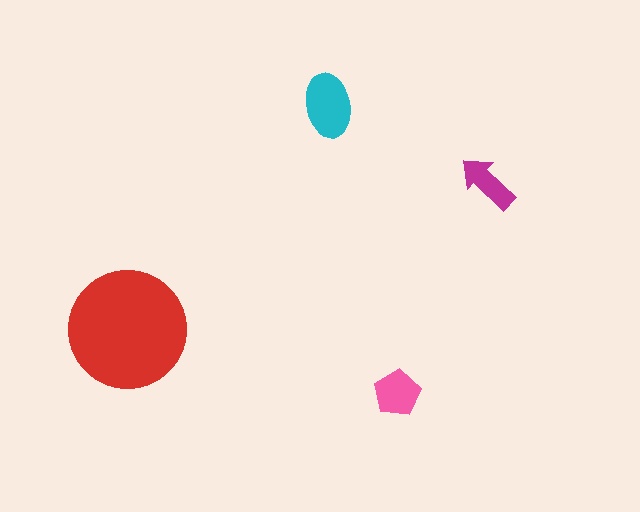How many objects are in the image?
There are 4 objects in the image.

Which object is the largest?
The red circle.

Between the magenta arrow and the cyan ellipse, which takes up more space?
The cyan ellipse.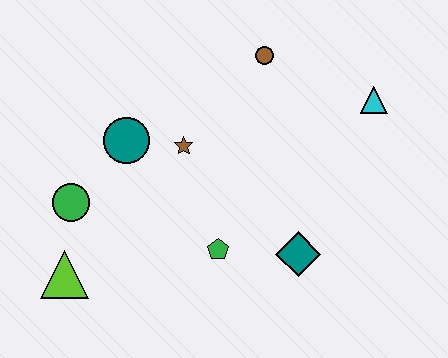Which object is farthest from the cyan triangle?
The lime triangle is farthest from the cyan triangle.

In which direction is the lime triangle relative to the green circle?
The lime triangle is below the green circle.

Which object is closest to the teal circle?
The brown star is closest to the teal circle.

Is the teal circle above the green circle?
Yes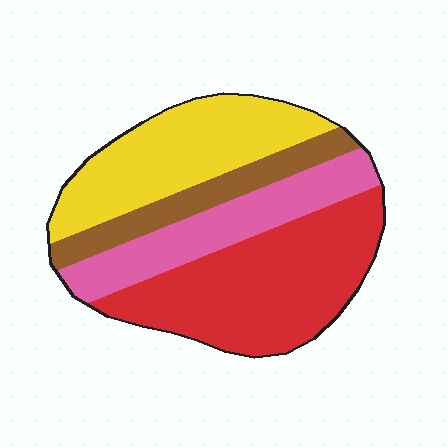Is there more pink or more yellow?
Yellow.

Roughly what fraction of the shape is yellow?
Yellow covers 28% of the shape.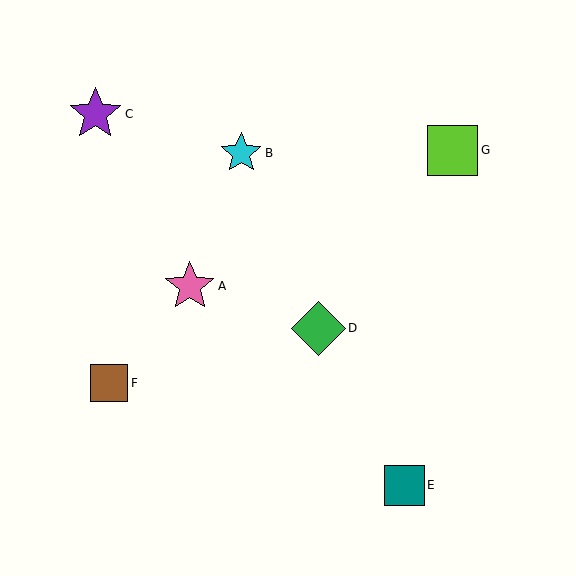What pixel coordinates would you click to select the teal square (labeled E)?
Click at (405, 485) to select the teal square E.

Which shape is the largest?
The green diamond (labeled D) is the largest.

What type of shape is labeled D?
Shape D is a green diamond.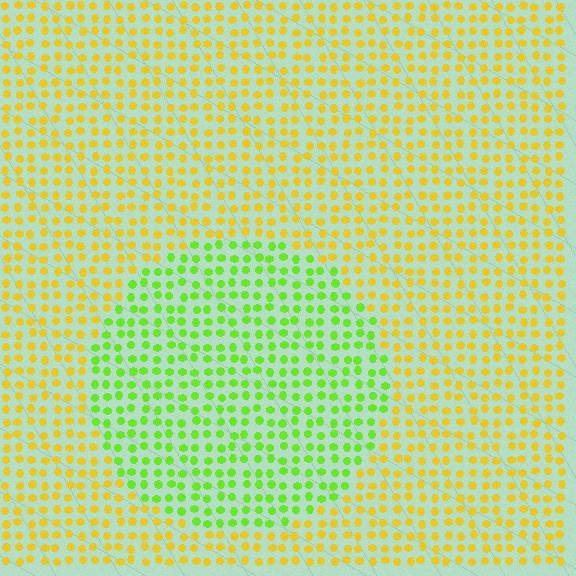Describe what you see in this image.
The image is filled with small yellow elements in a uniform arrangement. A circle-shaped region is visible where the elements are tinted to a slightly different hue, forming a subtle color boundary.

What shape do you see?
I see a circle.